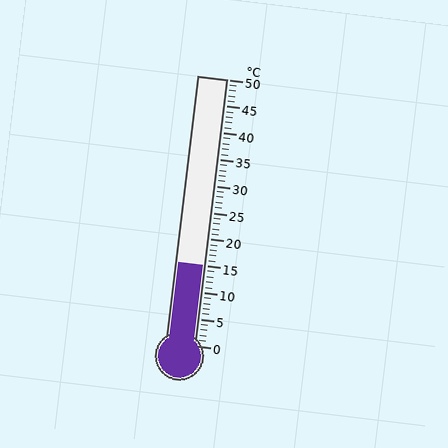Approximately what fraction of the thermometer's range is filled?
The thermometer is filled to approximately 30% of its range.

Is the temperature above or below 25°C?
The temperature is below 25°C.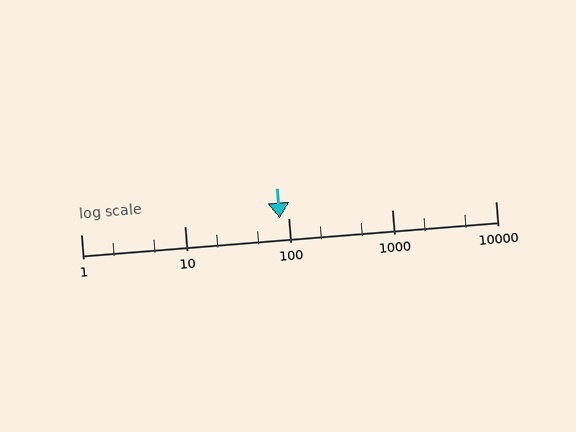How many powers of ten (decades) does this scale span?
The scale spans 4 decades, from 1 to 10000.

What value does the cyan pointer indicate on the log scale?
The pointer indicates approximately 82.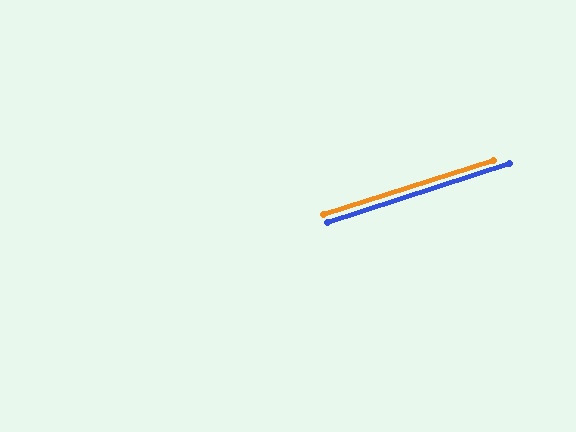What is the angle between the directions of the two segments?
Approximately 1 degree.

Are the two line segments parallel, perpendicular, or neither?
Parallel — their directions differ by only 0.7°.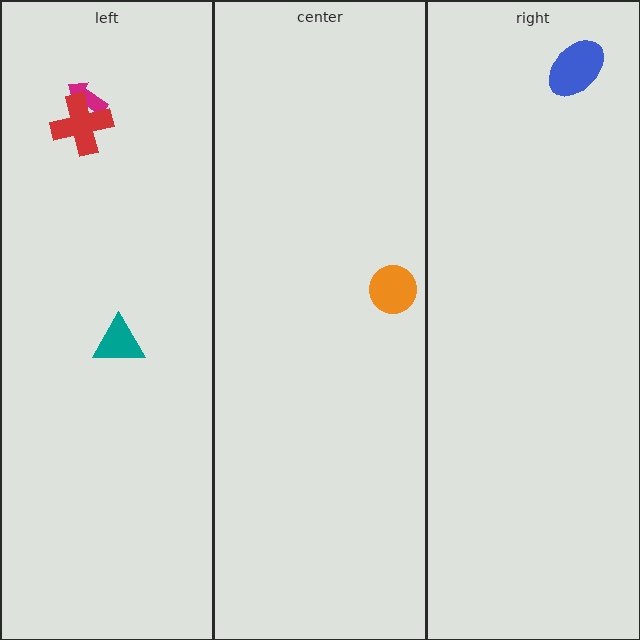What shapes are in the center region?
The orange circle.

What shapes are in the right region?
The blue ellipse.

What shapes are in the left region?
The magenta arrow, the teal triangle, the red cross.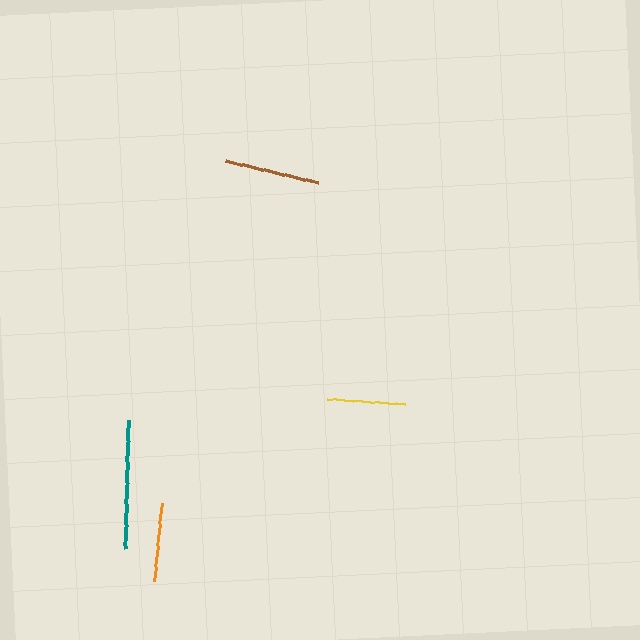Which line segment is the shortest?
The yellow line is the shortest at approximately 78 pixels.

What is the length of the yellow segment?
The yellow segment is approximately 78 pixels long.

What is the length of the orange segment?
The orange segment is approximately 79 pixels long.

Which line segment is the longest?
The teal line is the longest at approximately 129 pixels.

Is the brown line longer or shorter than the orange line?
The brown line is longer than the orange line.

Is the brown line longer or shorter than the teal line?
The teal line is longer than the brown line.